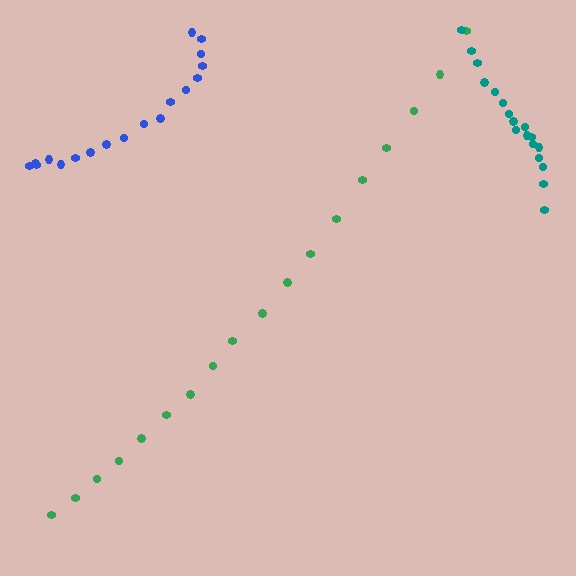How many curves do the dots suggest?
There are 3 distinct paths.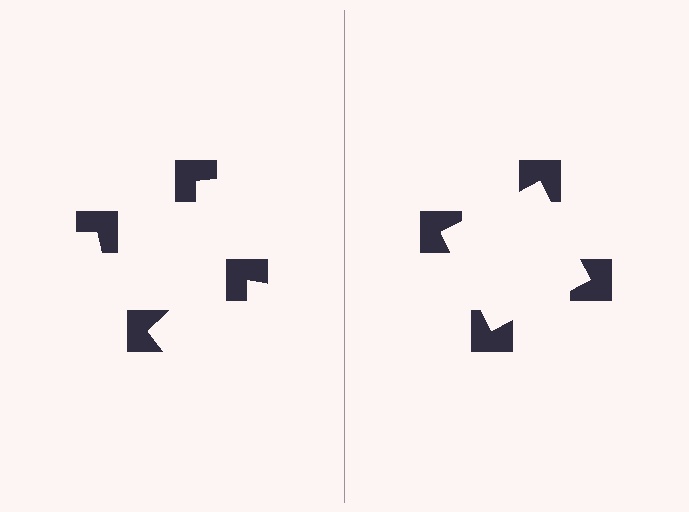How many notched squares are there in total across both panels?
8 — 4 on each side.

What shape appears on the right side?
An illusory square.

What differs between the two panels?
The notched squares are positioned identically on both sides; only the wedge orientations differ. On the right they align to a square; on the left they are misaligned.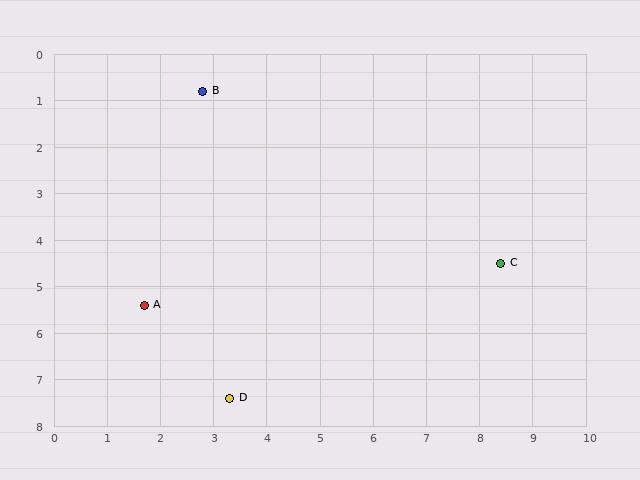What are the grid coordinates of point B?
Point B is at approximately (2.8, 0.8).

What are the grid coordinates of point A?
Point A is at approximately (1.7, 5.4).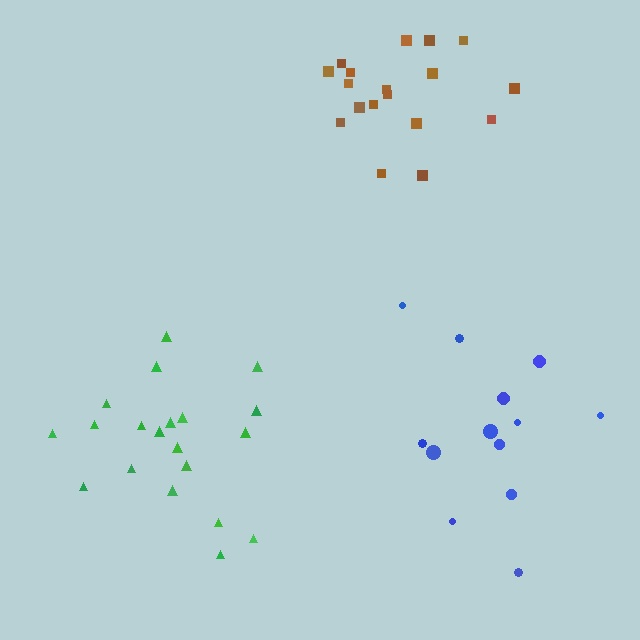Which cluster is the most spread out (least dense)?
Blue.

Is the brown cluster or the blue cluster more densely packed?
Brown.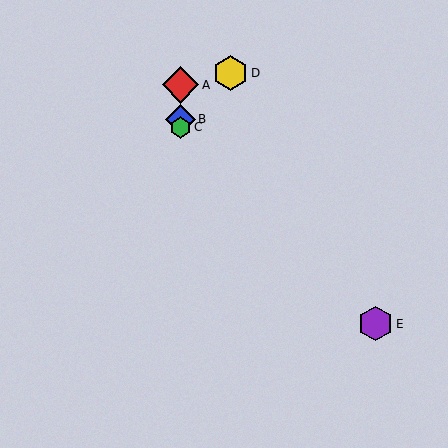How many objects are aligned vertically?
3 objects (A, B, C) are aligned vertically.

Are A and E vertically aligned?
No, A is at x≈180 and E is at x≈376.